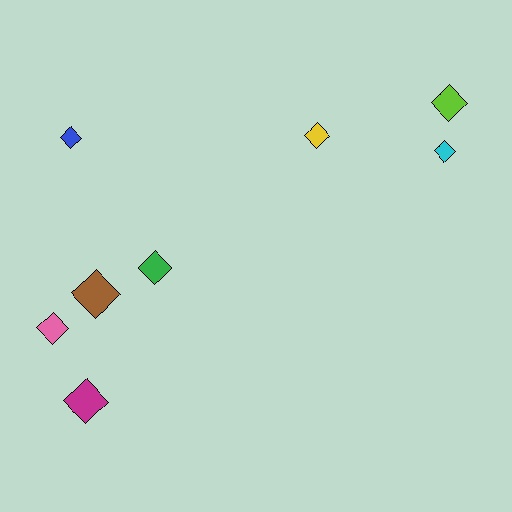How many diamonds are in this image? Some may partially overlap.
There are 8 diamonds.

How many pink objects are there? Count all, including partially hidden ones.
There is 1 pink object.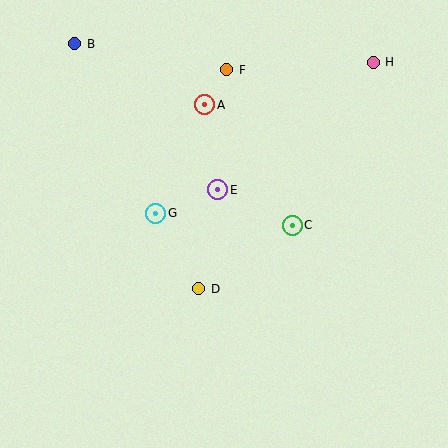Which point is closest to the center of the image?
Point E at (218, 190) is closest to the center.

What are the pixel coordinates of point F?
Point F is at (227, 70).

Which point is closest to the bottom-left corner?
Point D is closest to the bottom-left corner.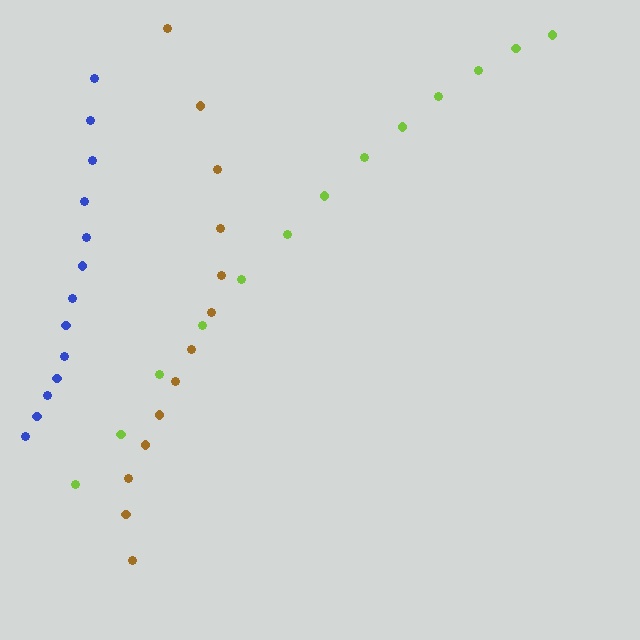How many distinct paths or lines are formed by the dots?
There are 3 distinct paths.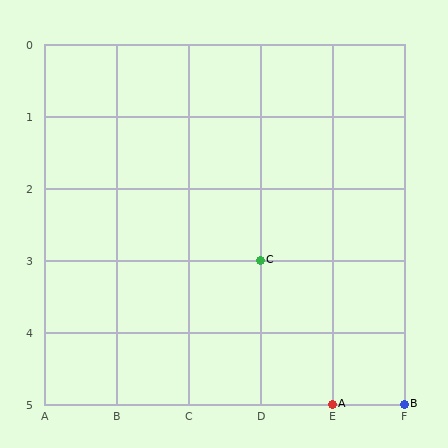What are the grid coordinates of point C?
Point C is at grid coordinates (D, 3).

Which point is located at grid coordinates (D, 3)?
Point C is at (D, 3).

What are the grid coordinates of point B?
Point B is at grid coordinates (F, 5).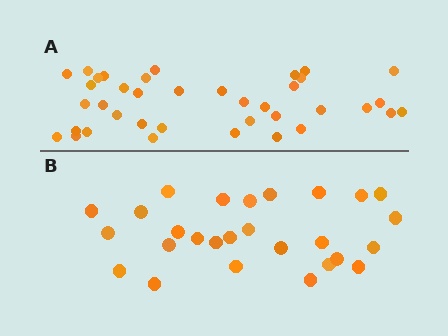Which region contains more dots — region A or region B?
Region A (the top region) has more dots.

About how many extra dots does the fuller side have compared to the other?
Region A has roughly 12 or so more dots than region B.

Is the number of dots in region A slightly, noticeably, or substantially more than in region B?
Region A has noticeably more, but not dramatically so. The ratio is roughly 1.4 to 1.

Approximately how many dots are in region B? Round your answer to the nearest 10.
About 30 dots. (The exact count is 27, which rounds to 30.)